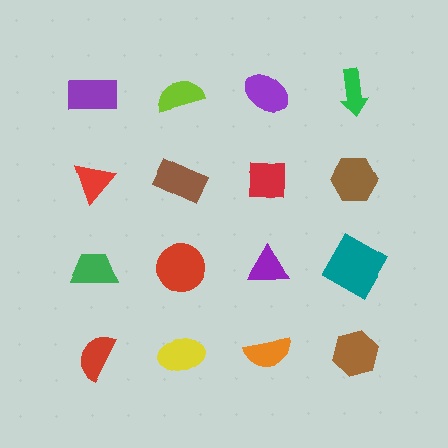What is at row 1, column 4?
A green arrow.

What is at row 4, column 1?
A red semicircle.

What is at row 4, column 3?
An orange semicircle.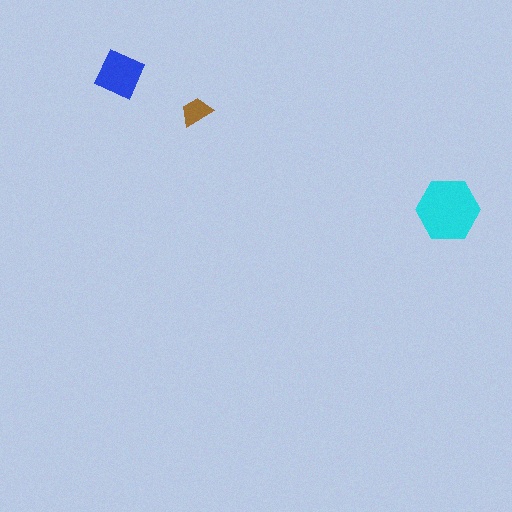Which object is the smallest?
The brown trapezoid.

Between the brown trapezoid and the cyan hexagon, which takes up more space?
The cyan hexagon.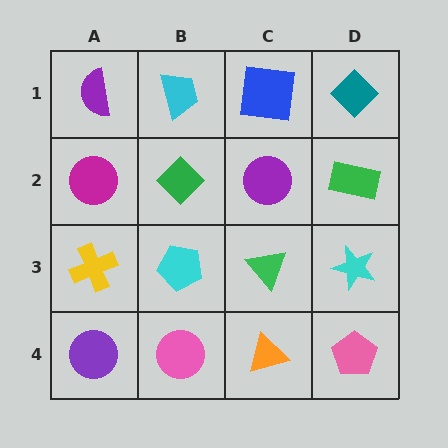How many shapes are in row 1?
4 shapes.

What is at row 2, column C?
A purple circle.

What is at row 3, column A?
A yellow cross.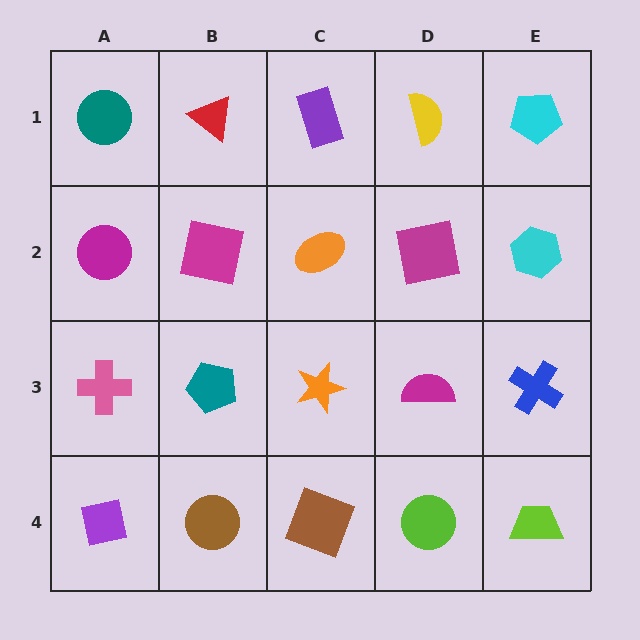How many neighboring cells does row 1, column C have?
3.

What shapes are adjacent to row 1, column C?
An orange ellipse (row 2, column C), a red triangle (row 1, column B), a yellow semicircle (row 1, column D).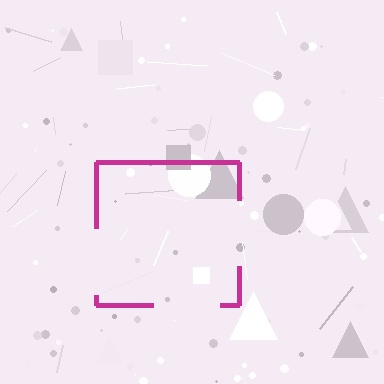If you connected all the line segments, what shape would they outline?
They would outline a square.